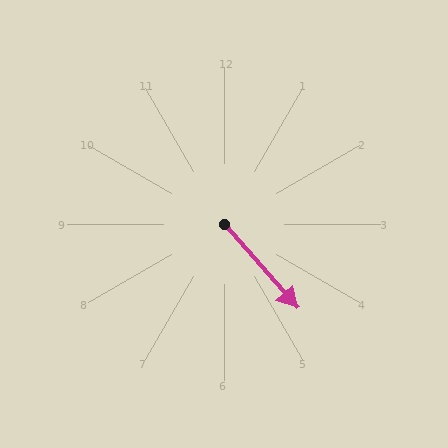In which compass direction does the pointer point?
Southeast.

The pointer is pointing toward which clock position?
Roughly 5 o'clock.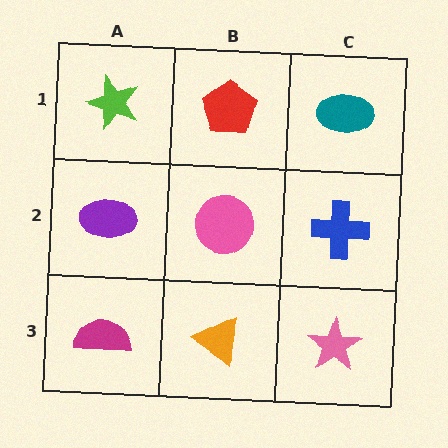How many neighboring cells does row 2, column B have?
4.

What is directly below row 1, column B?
A pink circle.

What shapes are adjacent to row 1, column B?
A pink circle (row 2, column B), a lime star (row 1, column A), a teal ellipse (row 1, column C).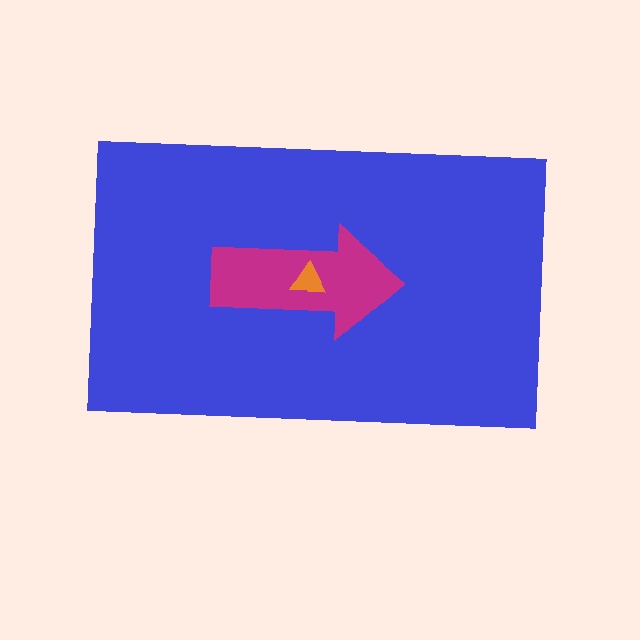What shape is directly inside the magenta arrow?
The orange triangle.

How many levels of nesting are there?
3.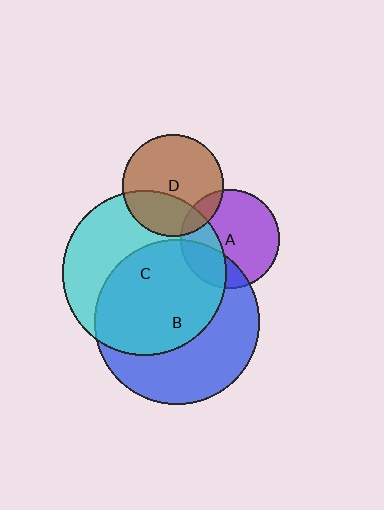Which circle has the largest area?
Circle B (blue).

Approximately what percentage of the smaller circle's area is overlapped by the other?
Approximately 25%.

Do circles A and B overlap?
Yes.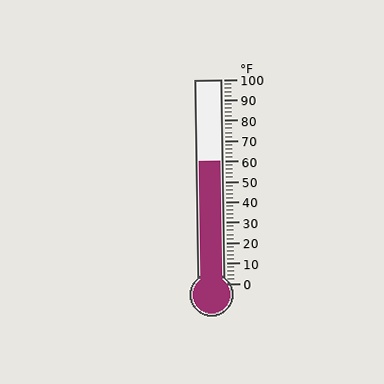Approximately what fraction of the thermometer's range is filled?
The thermometer is filled to approximately 60% of its range.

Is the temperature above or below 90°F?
The temperature is below 90°F.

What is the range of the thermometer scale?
The thermometer scale ranges from 0°F to 100°F.